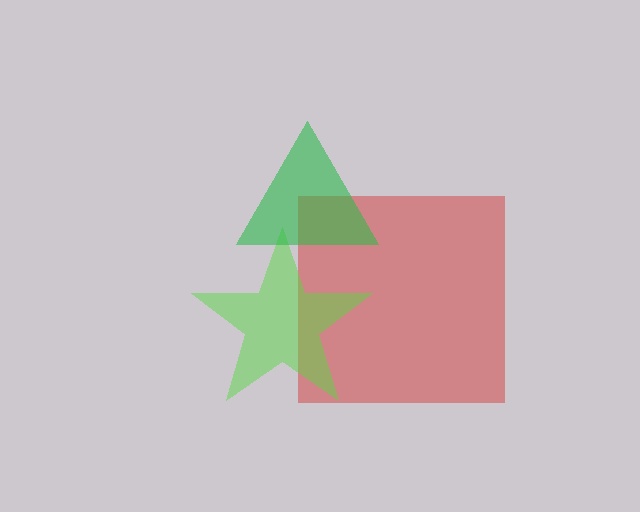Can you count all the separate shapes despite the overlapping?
Yes, there are 3 separate shapes.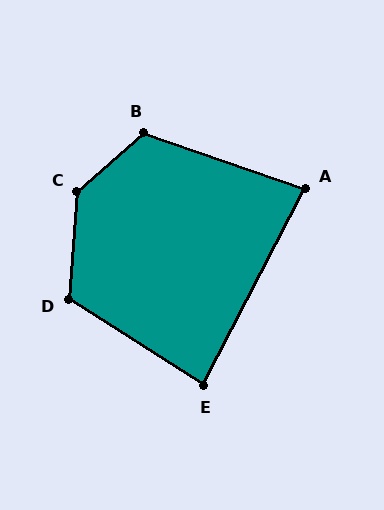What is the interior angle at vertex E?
Approximately 85 degrees (acute).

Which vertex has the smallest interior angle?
A, at approximately 82 degrees.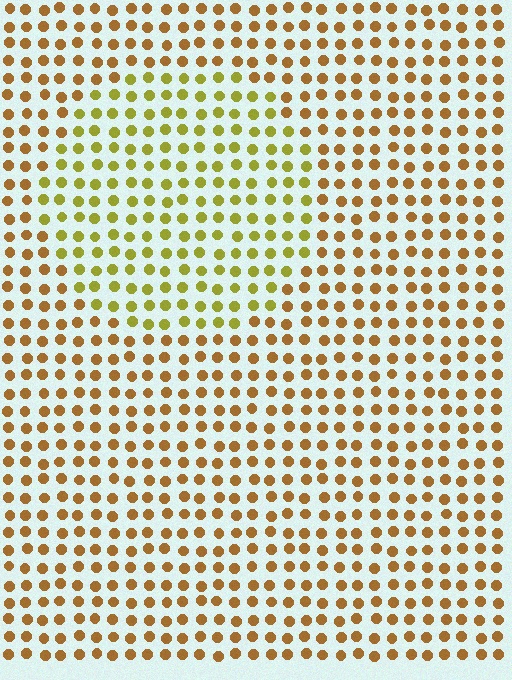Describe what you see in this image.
The image is filled with small brown elements in a uniform arrangement. A circle-shaped region is visible where the elements are tinted to a slightly different hue, forming a subtle color boundary.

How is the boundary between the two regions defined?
The boundary is defined purely by a slight shift in hue (about 33 degrees). Spacing, size, and orientation are identical on both sides.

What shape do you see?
I see a circle.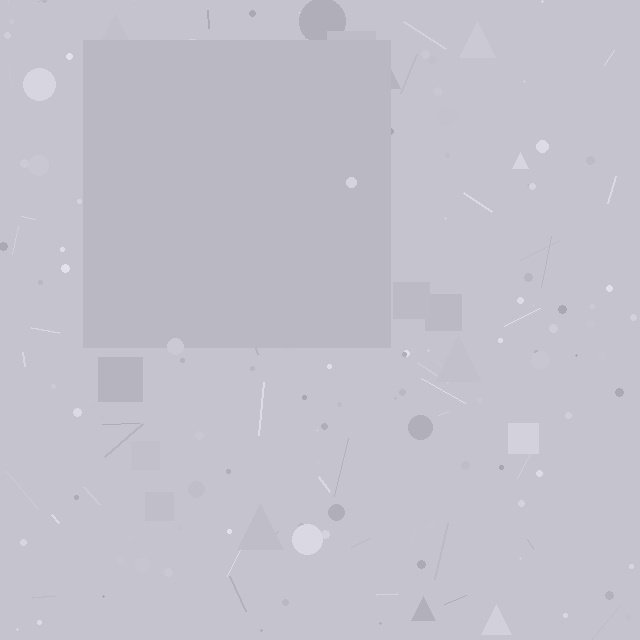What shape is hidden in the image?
A square is hidden in the image.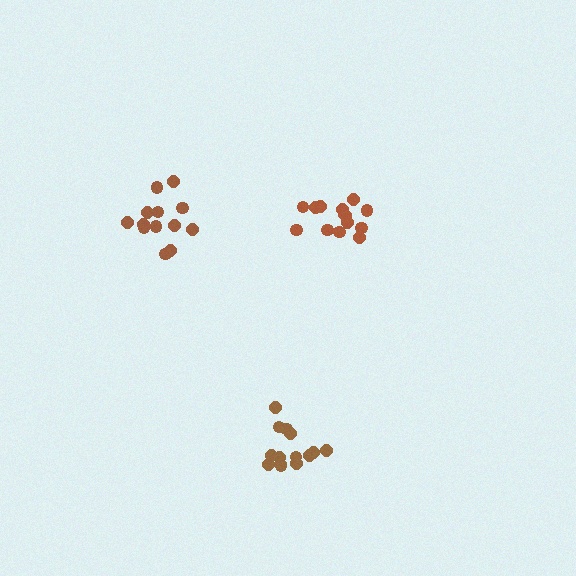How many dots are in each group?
Group 1: 13 dots, Group 2: 14 dots, Group 3: 14 dots (41 total).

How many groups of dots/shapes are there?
There are 3 groups.